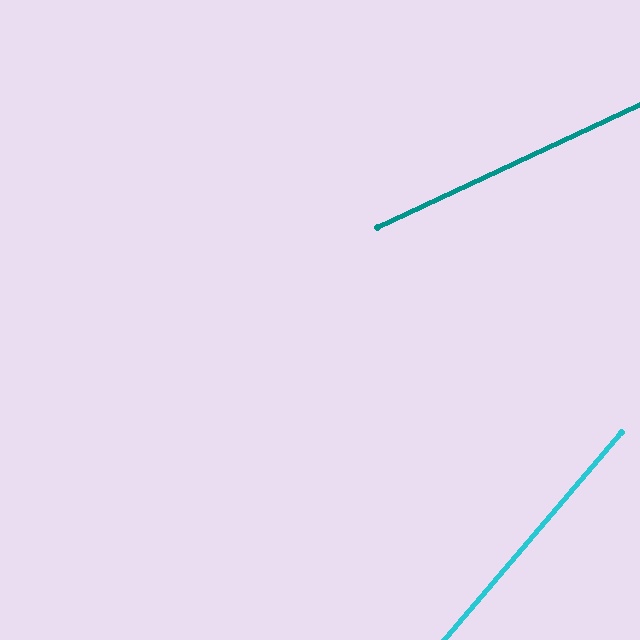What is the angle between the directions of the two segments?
Approximately 24 degrees.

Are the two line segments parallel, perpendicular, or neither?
Neither parallel nor perpendicular — they differ by about 24°.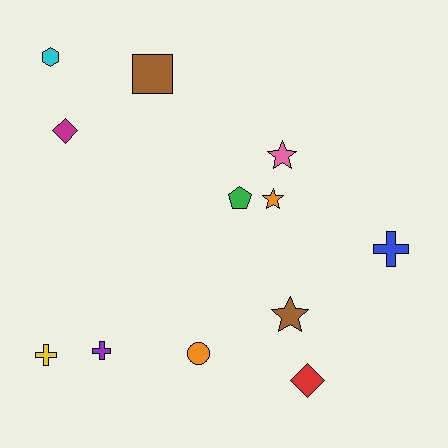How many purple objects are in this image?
There is 1 purple object.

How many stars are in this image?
There are 3 stars.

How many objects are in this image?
There are 12 objects.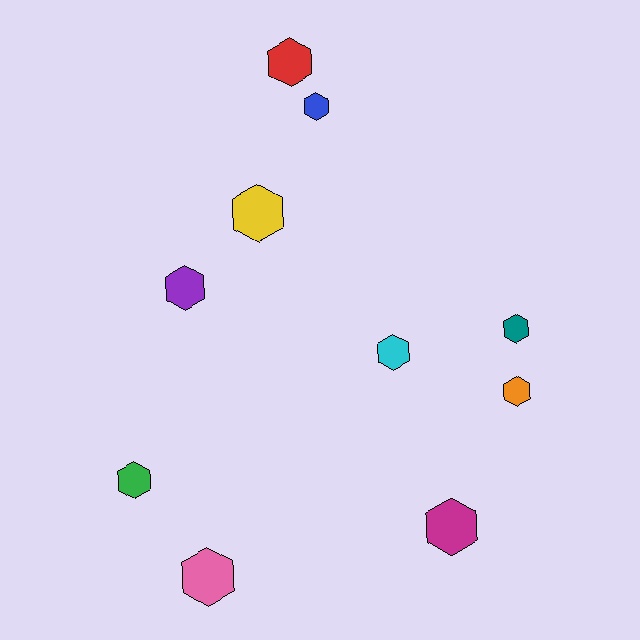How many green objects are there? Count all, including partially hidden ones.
There is 1 green object.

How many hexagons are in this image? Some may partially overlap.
There are 10 hexagons.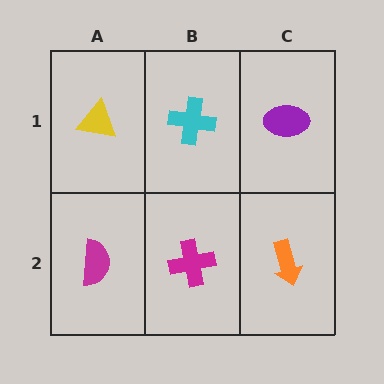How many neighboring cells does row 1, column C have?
2.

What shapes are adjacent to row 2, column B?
A cyan cross (row 1, column B), a magenta semicircle (row 2, column A), an orange arrow (row 2, column C).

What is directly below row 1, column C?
An orange arrow.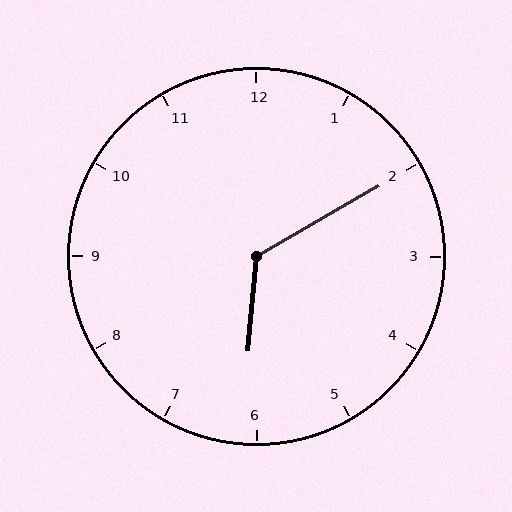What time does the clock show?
6:10.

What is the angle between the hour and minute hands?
Approximately 125 degrees.